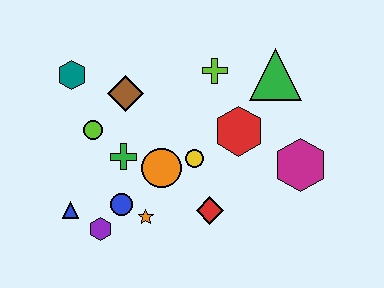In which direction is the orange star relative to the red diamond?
The orange star is to the left of the red diamond.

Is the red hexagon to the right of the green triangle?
No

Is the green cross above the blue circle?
Yes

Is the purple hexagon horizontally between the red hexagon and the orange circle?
No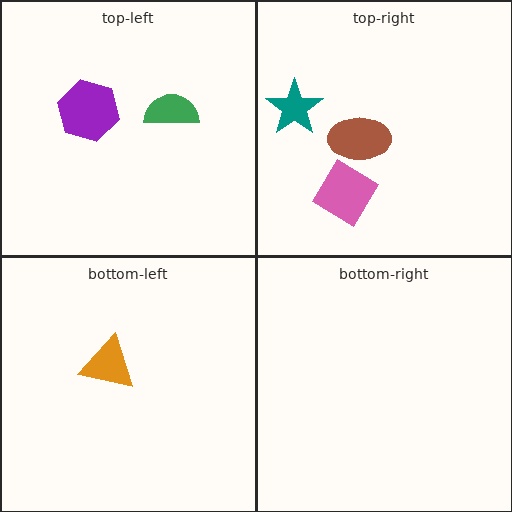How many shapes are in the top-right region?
3.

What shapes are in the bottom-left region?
The orange triangle.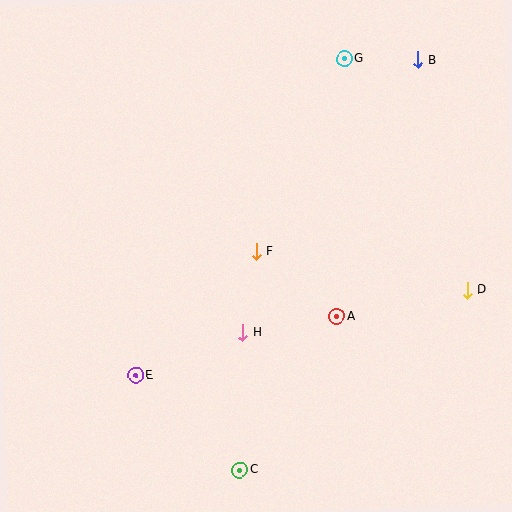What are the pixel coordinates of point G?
Point G is at (344, 59).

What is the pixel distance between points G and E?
The distance between G and E is 379 pixels.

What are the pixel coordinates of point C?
Point C is at (240, 470).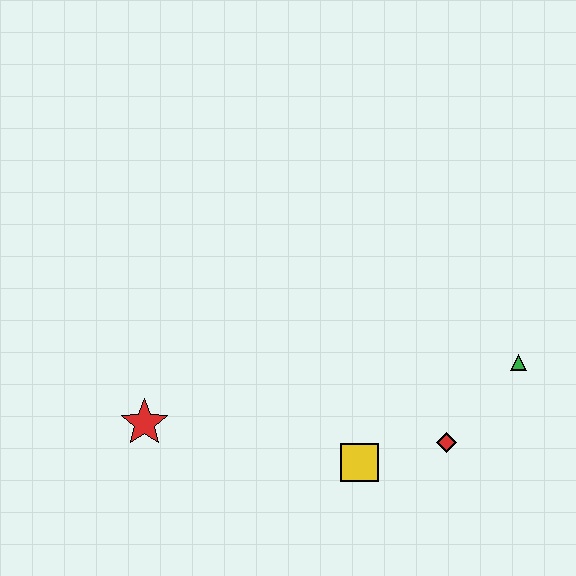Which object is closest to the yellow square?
The red diamond is closest to the yellow square.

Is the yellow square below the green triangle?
Yes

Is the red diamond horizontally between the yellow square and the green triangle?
Yes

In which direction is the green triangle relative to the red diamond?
The green triangle is above the red diamond.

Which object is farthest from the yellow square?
The red star is farthest from the yellow square.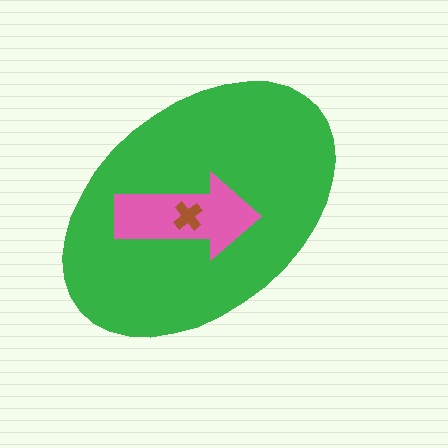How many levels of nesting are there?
3.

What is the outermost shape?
The green ellipse.